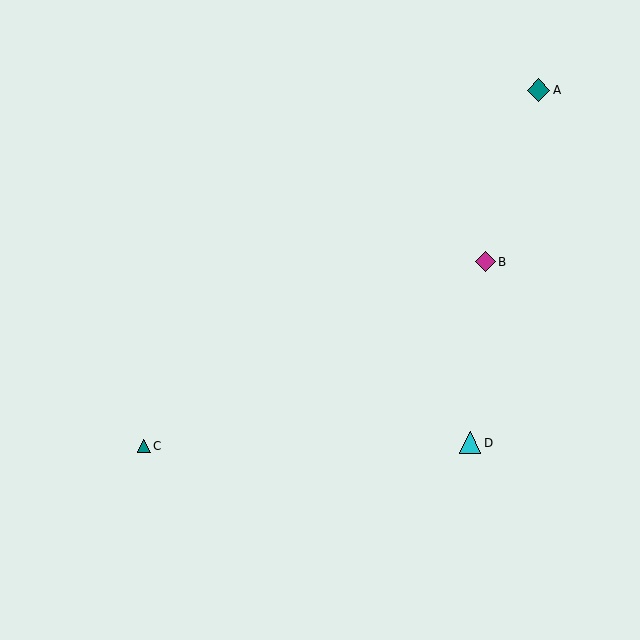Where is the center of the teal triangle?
The center of the teal triangle is at (144, 446).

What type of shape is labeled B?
Shape B is a magenta diamond.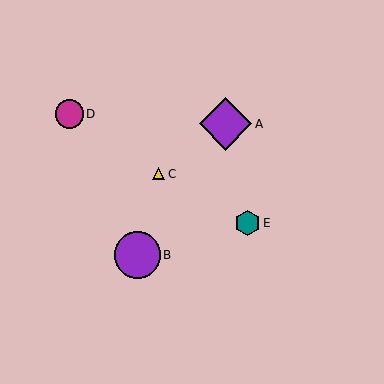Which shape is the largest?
The purple diamond (labeled A) is the largest.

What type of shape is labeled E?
Shape E is a teal hexagon.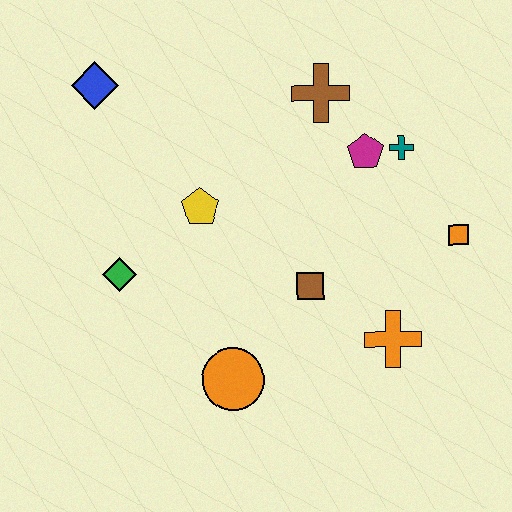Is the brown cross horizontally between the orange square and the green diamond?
Yes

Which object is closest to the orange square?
The teal cross is closest to the orange square.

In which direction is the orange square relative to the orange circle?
The orange square is to the right of the orange circle.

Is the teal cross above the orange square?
Yes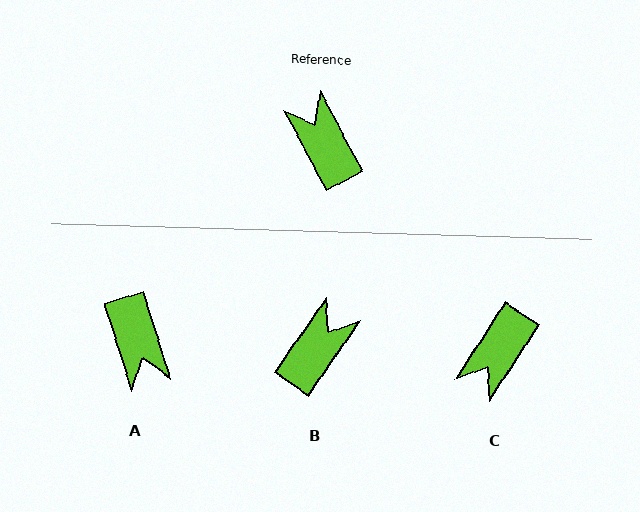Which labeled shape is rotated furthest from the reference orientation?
A, about 169 degrees away.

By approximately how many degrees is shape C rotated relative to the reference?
Approximately 119 degrees counter-clockwise.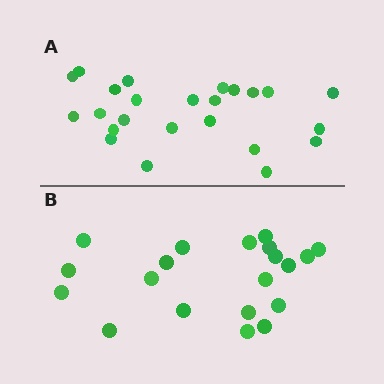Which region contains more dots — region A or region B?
Region A (the top region) has more dots.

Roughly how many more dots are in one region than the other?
Region A has about 4 more dots than region B.